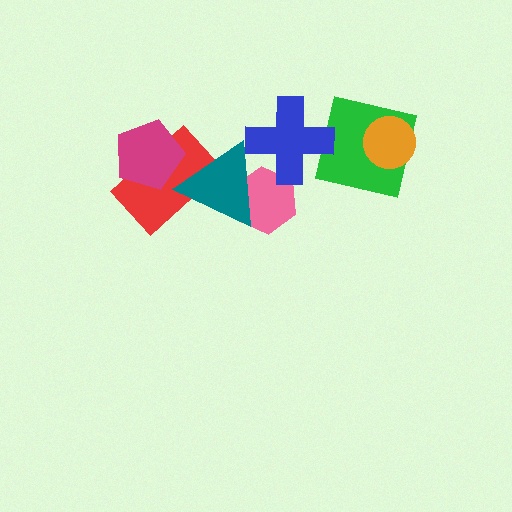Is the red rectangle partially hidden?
Yes, it is partially covered by another shape.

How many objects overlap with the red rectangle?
2 objects overlap with the red rectangle.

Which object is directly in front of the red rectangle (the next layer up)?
The magenta pentagon is directly in front of the red rectangle.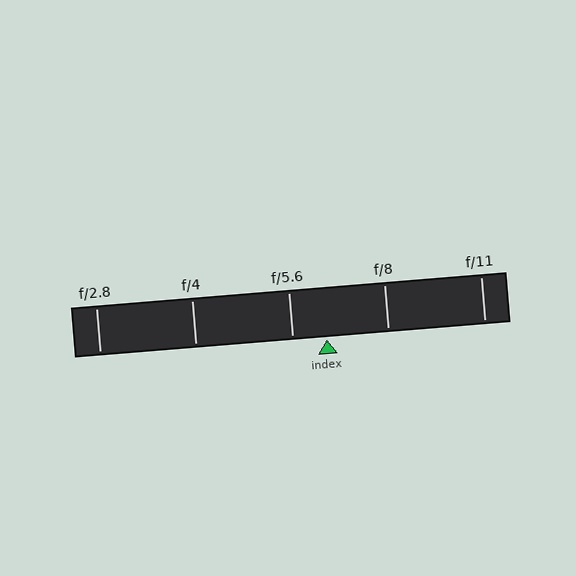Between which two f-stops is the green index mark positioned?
The index mark is between f/5.6 and f/8.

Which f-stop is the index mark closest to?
The index mark is closest to f/5.6.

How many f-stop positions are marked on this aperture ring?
There are 5 f-stop positions marked.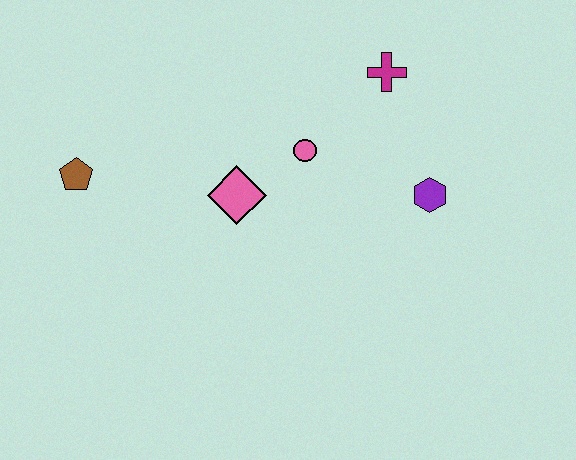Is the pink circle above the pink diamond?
Yes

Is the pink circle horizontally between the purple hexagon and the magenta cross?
No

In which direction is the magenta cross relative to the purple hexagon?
The magenta cross is above the purple hexagon.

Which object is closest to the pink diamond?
The pink circle is closest to the pink diamond.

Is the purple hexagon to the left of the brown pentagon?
No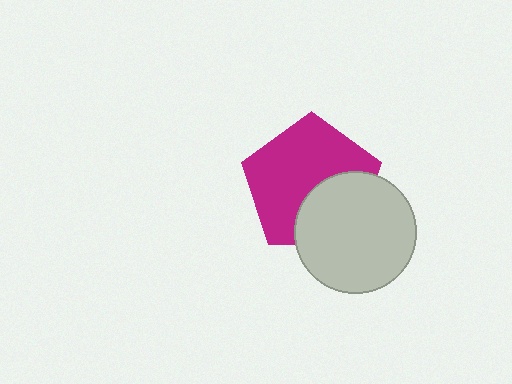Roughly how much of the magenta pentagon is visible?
Most of it is visible (roughly 65%).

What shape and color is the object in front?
The object in front is a light gray circle.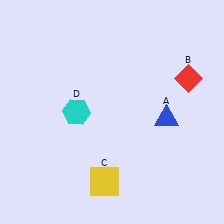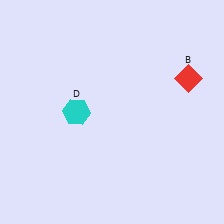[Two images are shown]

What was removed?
The blue triangle (A), the yellow square (C) were removed in Image 2.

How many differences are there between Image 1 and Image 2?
There are 2 differences between the two images.